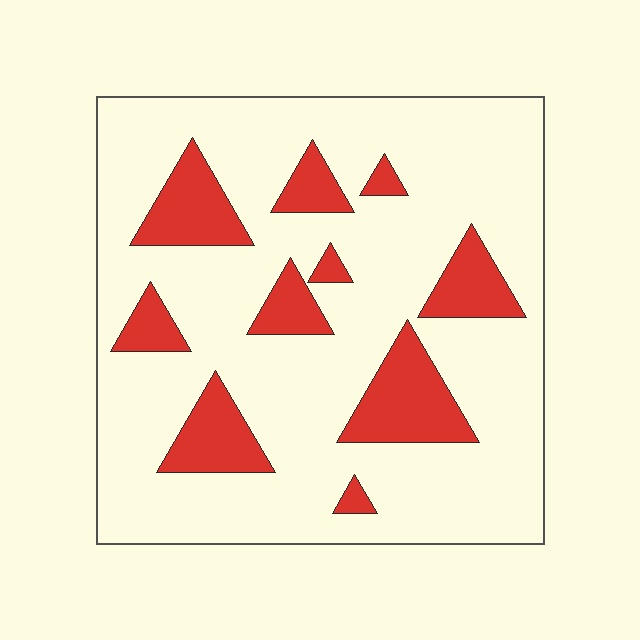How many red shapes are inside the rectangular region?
10.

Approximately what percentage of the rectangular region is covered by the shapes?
Approximately 20%.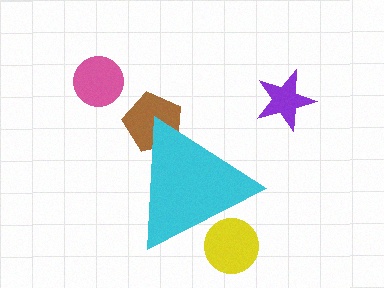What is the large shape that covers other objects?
A cyan triangle.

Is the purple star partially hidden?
No, the purple star is fully visible.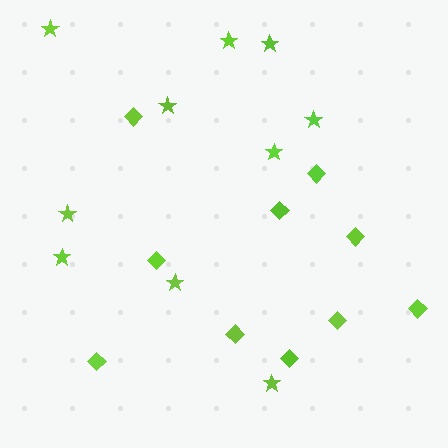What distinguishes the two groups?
There are 2 groups: one group of diamonds (10) and one group of stars (10).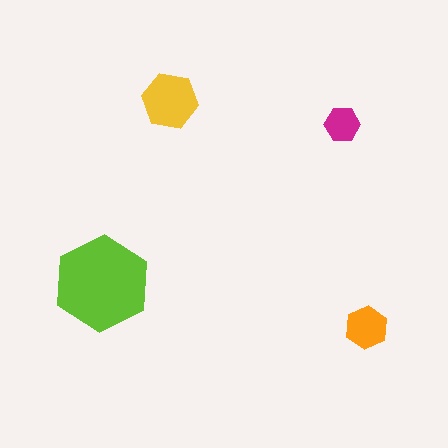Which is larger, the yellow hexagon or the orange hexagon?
The yellow one.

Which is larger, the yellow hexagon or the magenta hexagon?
The yellow one.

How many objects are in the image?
There are 4 objects in the image.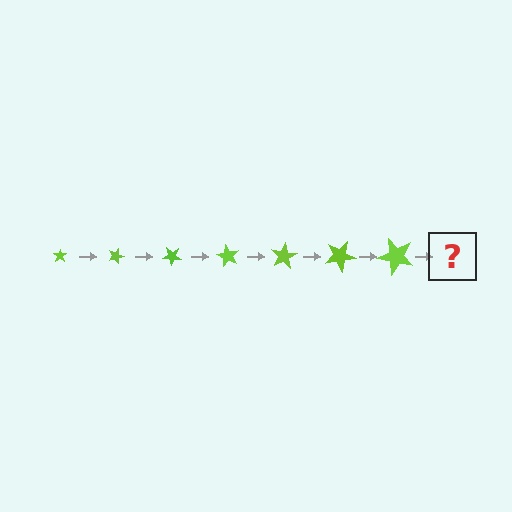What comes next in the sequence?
The next element should be a star, larger than the previous one and rotated 140 degrees from the start.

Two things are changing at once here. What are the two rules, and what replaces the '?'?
The two rules are that the star grows larger each step and it rotates 20 degrees each step. The '?' should be a star, larger than the previous one and rotated 140 degrees from the start.